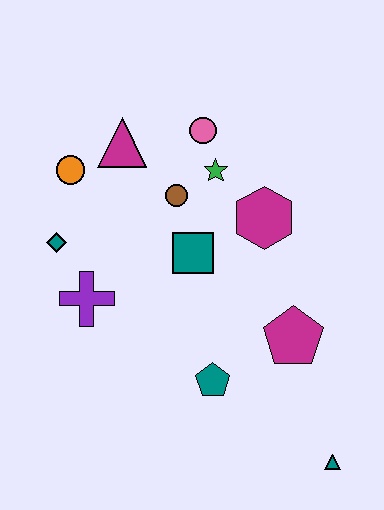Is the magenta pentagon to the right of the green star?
Yes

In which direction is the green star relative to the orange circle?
The green star is to the right of the orange circle.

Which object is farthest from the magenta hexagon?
The teal triangle is farthest from the magenta hexagon.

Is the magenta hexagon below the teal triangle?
No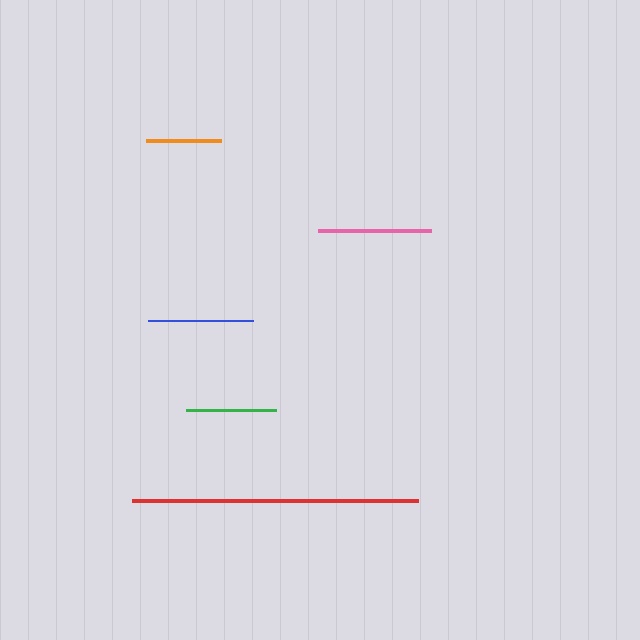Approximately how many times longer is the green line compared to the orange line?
The green line is approximately 1.2 times the length of the orange line.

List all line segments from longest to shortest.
From longest to shortest: red, pink, blue, green, orange.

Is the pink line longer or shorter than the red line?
The red line is longer than the pink line.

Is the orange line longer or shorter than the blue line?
The blue line is longer than the orange line.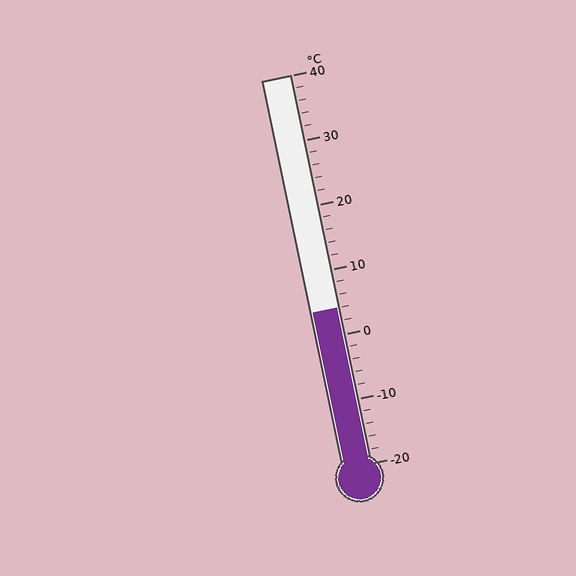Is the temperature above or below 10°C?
The temperature is below 10°C.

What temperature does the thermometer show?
The thermometer shows approximately 4°C.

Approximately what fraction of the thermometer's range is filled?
The thermometer is filled to approximately 40% of its range.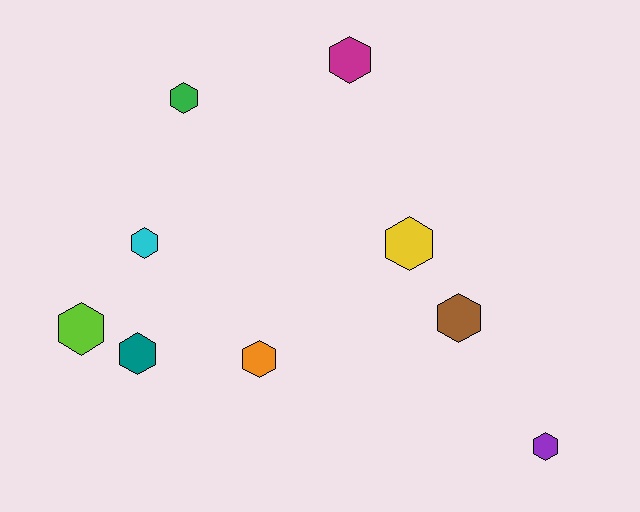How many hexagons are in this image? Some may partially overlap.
There are 9 hexagons.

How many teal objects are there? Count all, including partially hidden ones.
There is 1 teal object.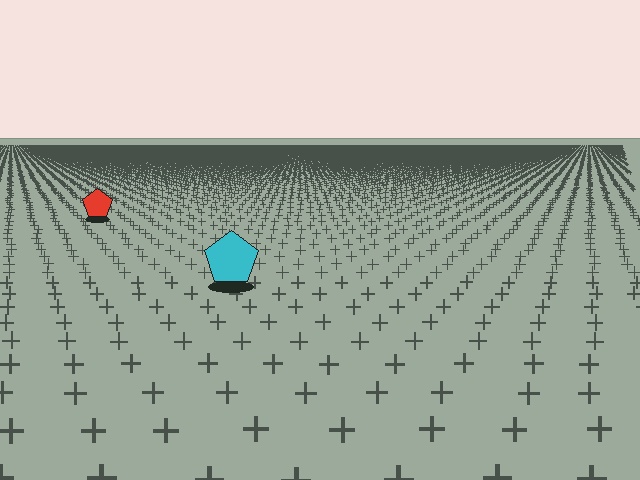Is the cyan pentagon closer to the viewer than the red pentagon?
Yes. The cyan pentagon is closer — you can tell from the texture gradient: the ground texture is coarser near it.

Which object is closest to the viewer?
The cyan pentagon is closest. The texture marks near it are larger and more spread out.